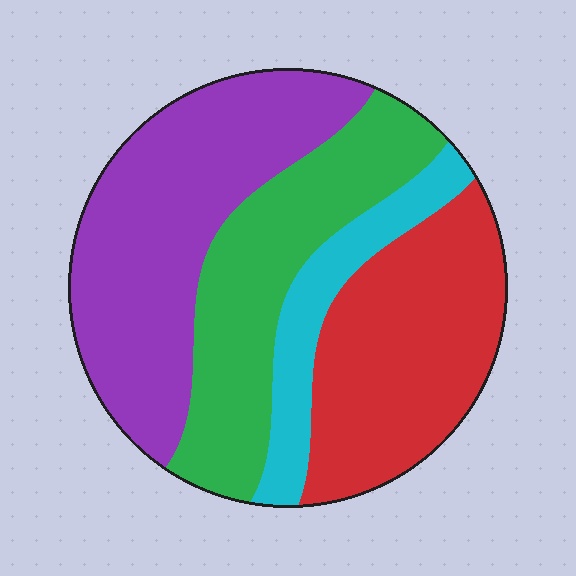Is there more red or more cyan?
Red.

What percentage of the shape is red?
Red covers roughly 30% of the shape.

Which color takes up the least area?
Cyan, at roughly 10%.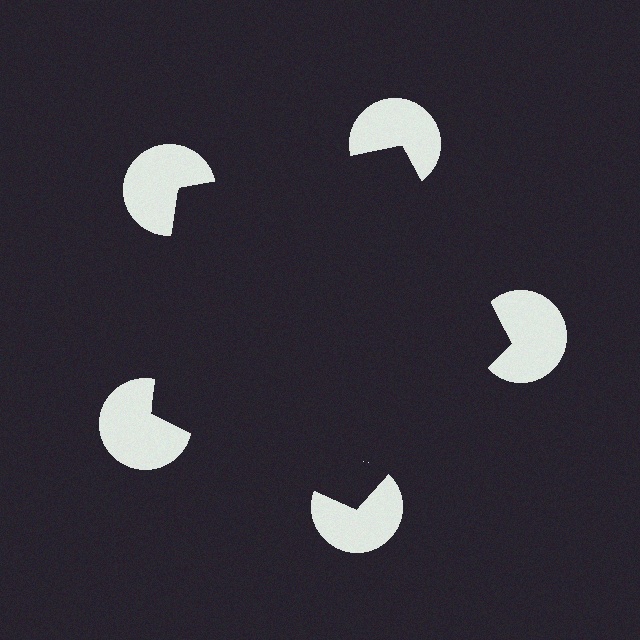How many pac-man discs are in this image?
There are 5 — one at each vertex of the illusory pentagon.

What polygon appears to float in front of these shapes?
An illusory pentagon — its edges are inferred from the aligned wedge cuts in the pac-man discs, not physically drawn.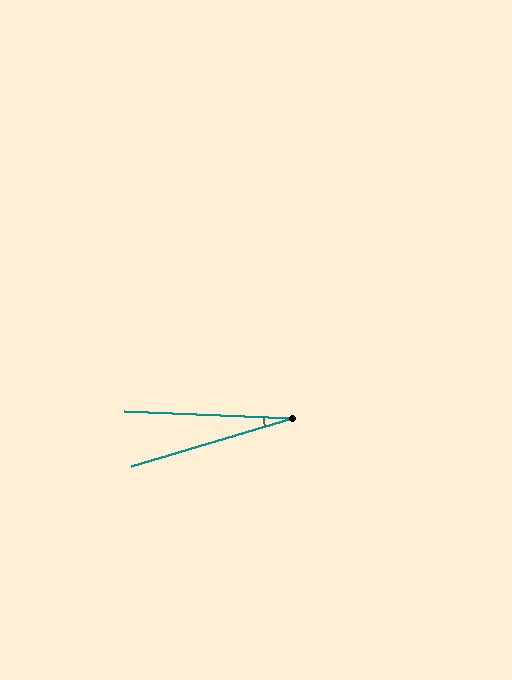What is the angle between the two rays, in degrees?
Approximately 19 degrees.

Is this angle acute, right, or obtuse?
It is acute.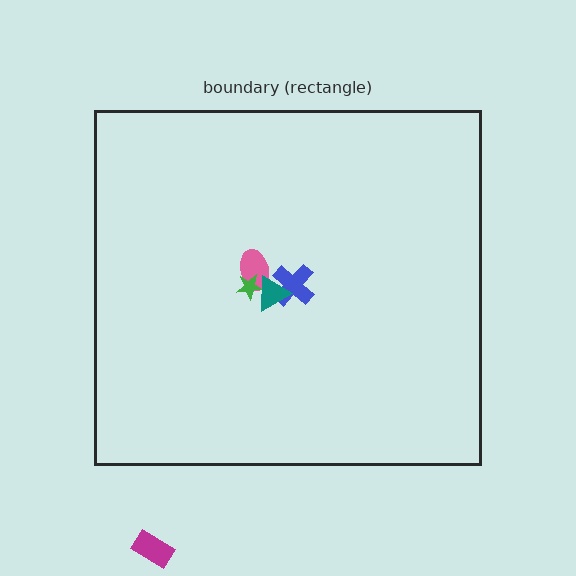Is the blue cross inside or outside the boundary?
Inside.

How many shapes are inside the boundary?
4 inside, 1 outside.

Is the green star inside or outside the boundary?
Inside.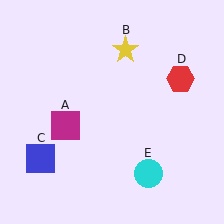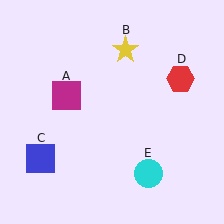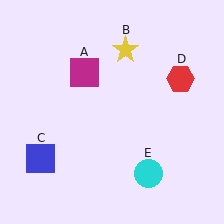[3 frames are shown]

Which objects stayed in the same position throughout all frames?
Yellow star (object B) and blue square (object C) and red hexagon (object D) and cyan circle (object E) remained stationary.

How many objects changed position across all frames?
1 object changed position: magenta square (object A).